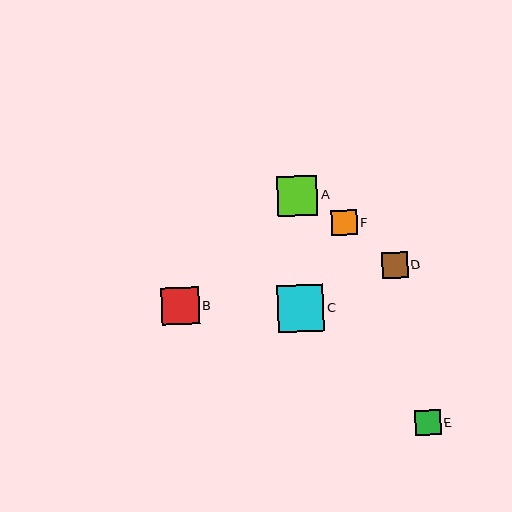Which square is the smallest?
Square F is the smallest with a size of approximately 26 pixels.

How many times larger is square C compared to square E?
Square C is approximately 1.8 times the size of square E.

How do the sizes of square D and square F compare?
Square D and square F are approximately the same size.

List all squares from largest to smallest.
From largest to smallest: C, A, B, D, E, F.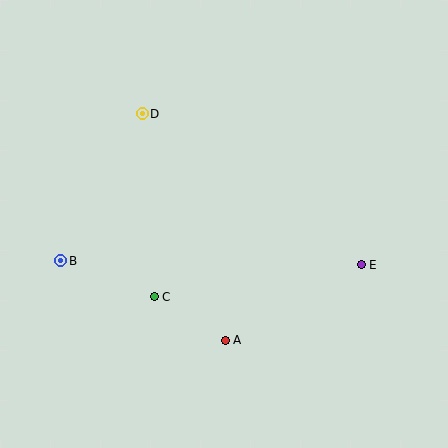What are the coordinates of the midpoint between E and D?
The midpoint between E and D is at (252, 189).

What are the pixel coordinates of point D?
Point D is at (142, 114).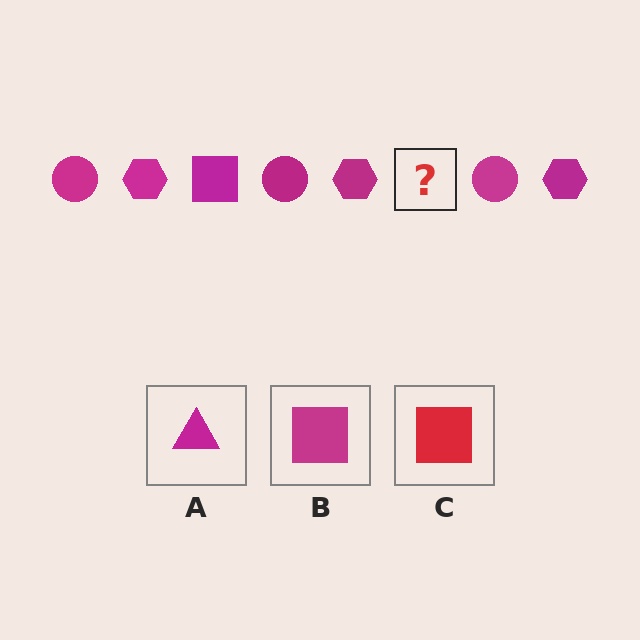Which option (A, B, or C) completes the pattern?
B.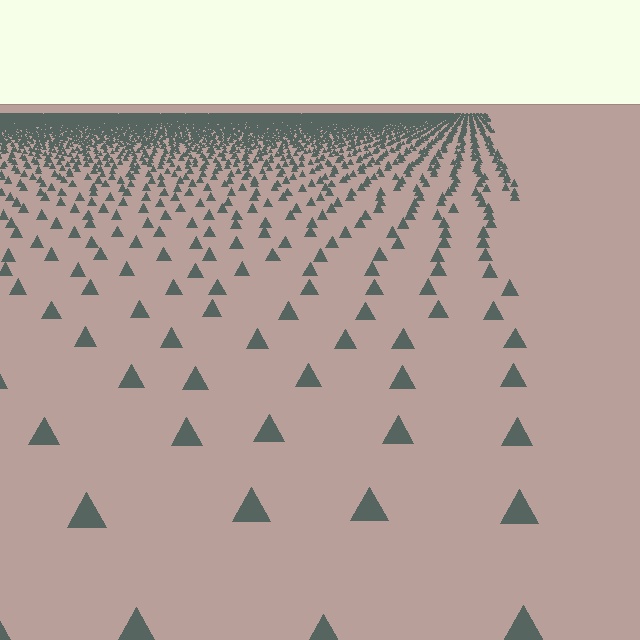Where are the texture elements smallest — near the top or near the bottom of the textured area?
Near the top.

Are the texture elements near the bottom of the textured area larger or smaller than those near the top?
Larger. Near the bottom, elements are closer to the viewer and appear at a bigger on-screen size.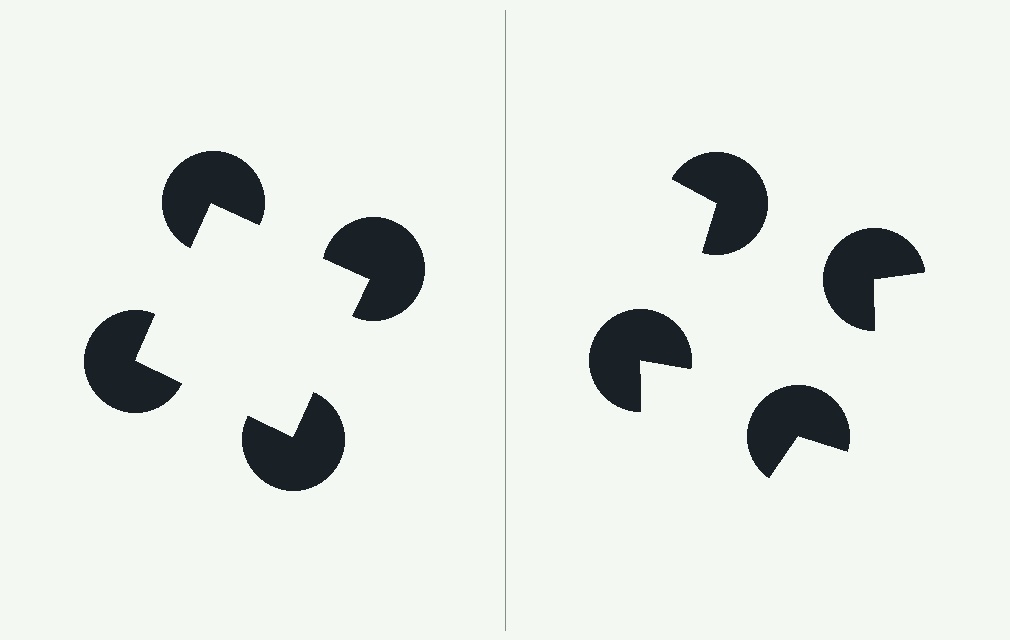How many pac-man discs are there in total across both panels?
8 — 4 on each side.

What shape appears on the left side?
An illusory square.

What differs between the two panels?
The pac-man discs are positioned identically on both sides; only the wedge orientations differ. On the left they align to a square; on the right they are misaligned.